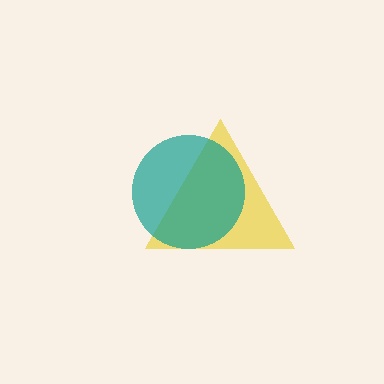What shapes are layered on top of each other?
The layered shapes are: a yellow triangle, a teal circle.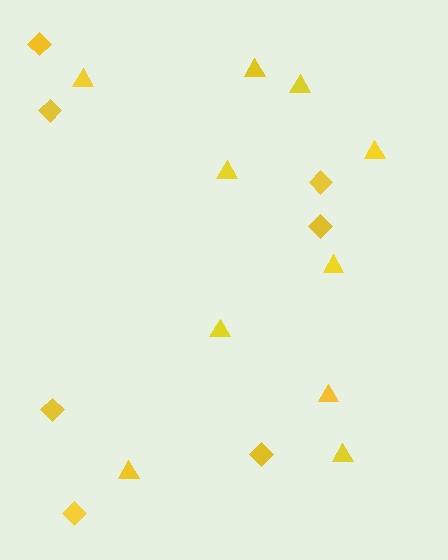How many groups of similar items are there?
There are 2 groups: one group of triangles (10) and one group of diamonds (7).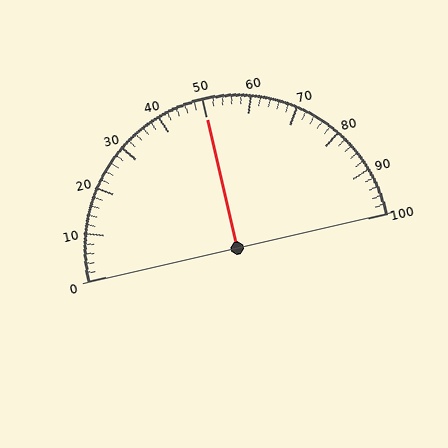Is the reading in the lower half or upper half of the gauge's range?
The reading is in the upper half of the range (0 to 100).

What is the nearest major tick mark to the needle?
The nearest major tick mark is 50.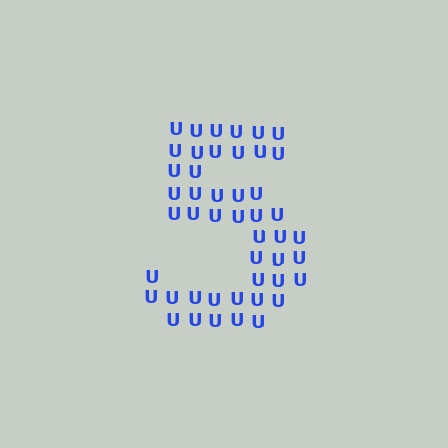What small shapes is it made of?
It is made of small letter U's.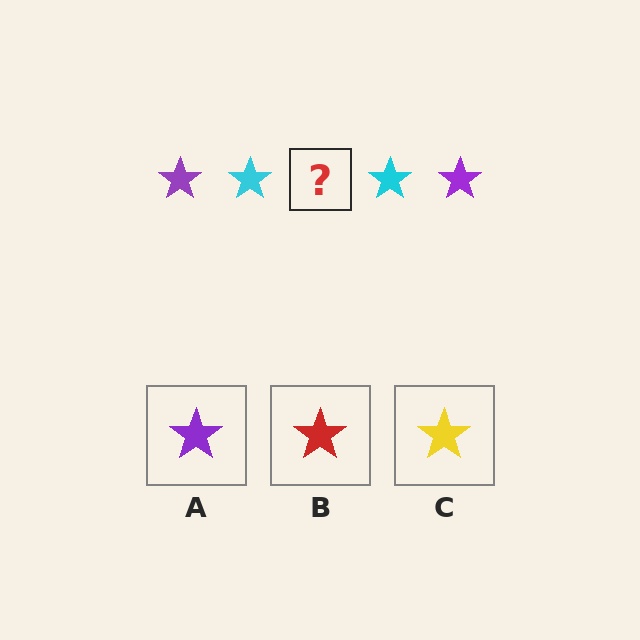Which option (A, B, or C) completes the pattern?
A.